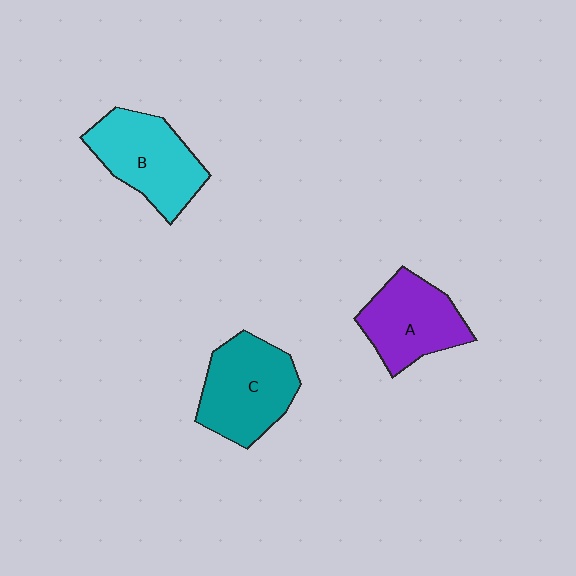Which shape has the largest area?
Shape C (teal).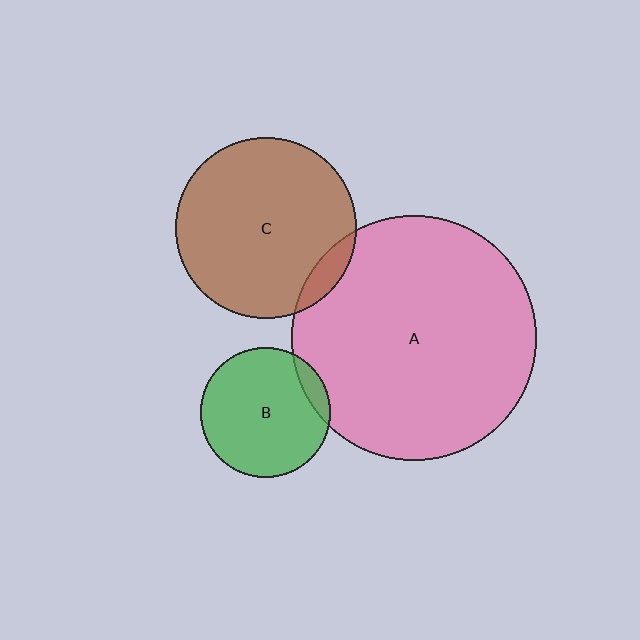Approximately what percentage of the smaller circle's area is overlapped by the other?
Approximately 10%.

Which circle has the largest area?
Circle A (pink).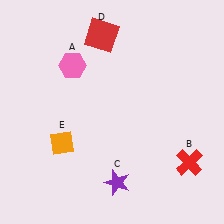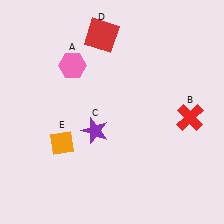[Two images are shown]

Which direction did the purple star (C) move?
The purple star (C) moved up.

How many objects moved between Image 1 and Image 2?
2 objects moved between the two images.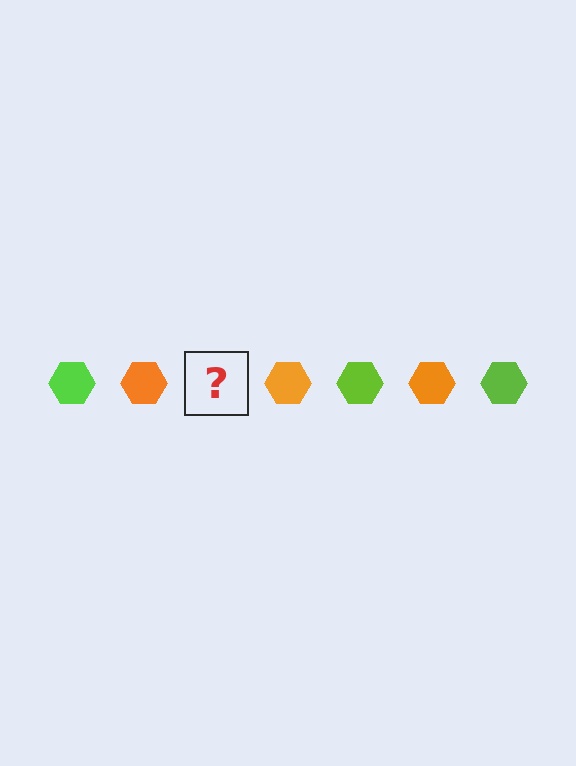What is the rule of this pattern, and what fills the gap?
The rule is that the pattern cycles through lime, orange hexagons. The gap should be filled with a lime hexagon.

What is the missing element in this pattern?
The missing element is a lime hexagon.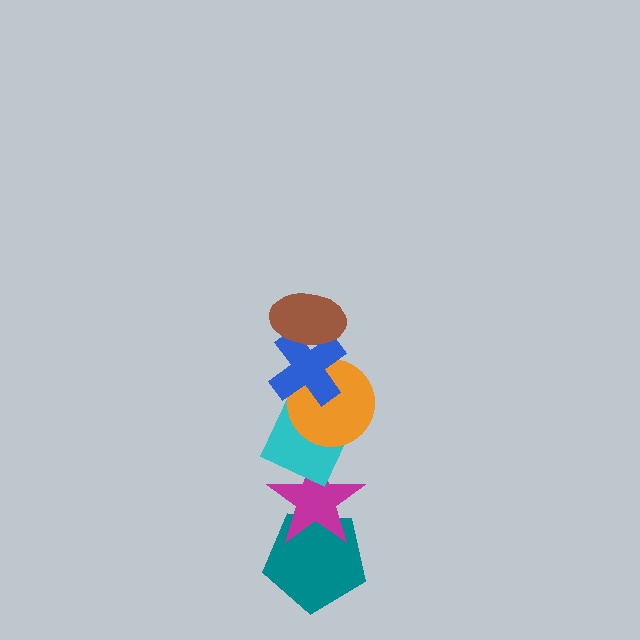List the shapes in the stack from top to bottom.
From top to bottom: the brown ellipse, the blue cross, the orange circle, the cyan diamond, the magenta star, the teal pentagon.